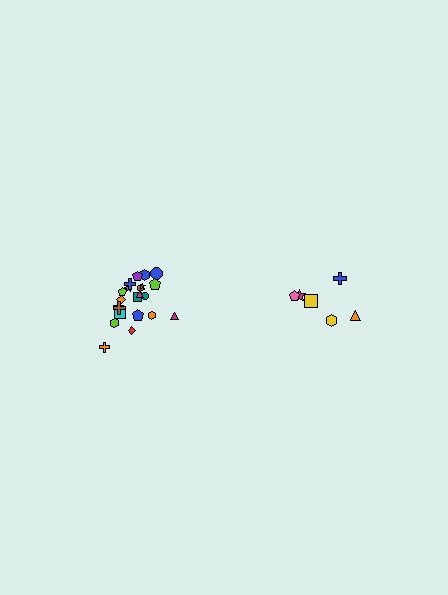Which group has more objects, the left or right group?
The left group.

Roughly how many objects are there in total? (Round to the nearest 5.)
Roughly 30 objects in total.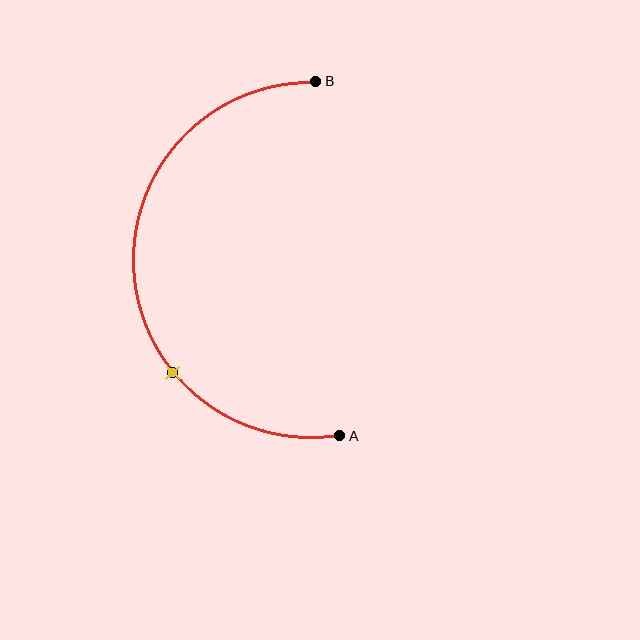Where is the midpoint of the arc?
The arc midpoint is the point on the curve farthest from the straight line joining A and B. It sits to the left of that line.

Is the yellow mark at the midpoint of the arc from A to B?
No. The yellow mark lies on the arc but is closer to endpoint A. The arc midpoint would be at the point on the curve equidistant along the arc from both A and B.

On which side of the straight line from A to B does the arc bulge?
The arc bulges to the left of the straight line connecting A and B.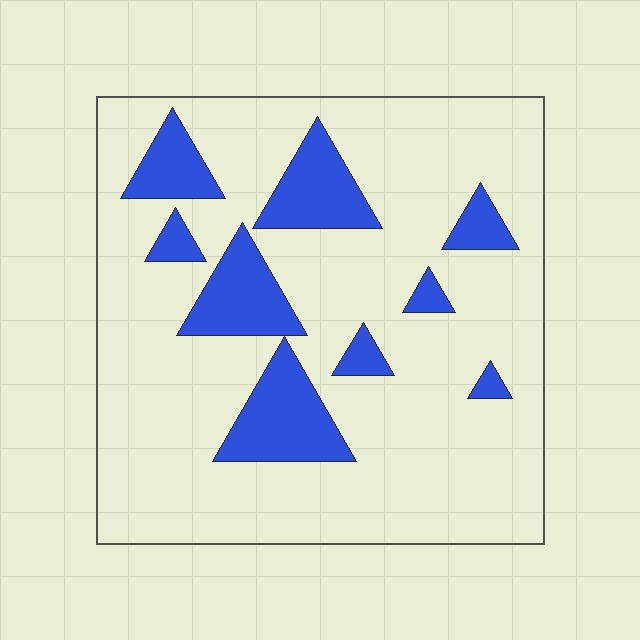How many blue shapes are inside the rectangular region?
9.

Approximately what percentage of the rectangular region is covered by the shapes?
Approximately 20%.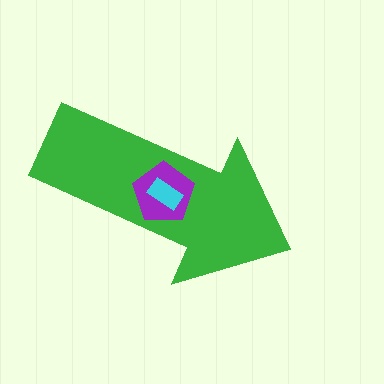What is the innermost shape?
The cyan rectangle.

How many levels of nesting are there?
3.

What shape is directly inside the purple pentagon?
The cyan rectangle.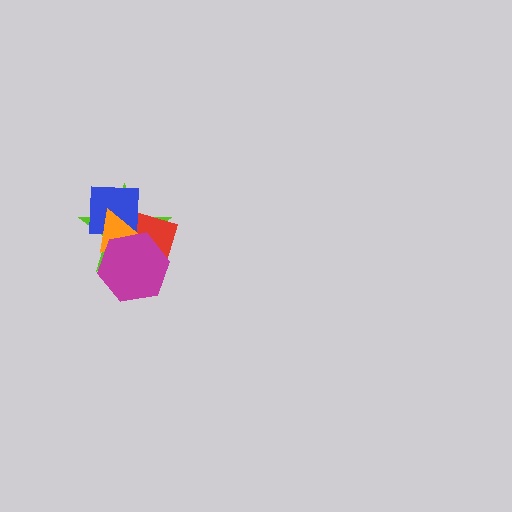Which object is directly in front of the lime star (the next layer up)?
The red diamond is directly in front of the lime star.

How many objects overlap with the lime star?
4 objects overlap with the lime star.